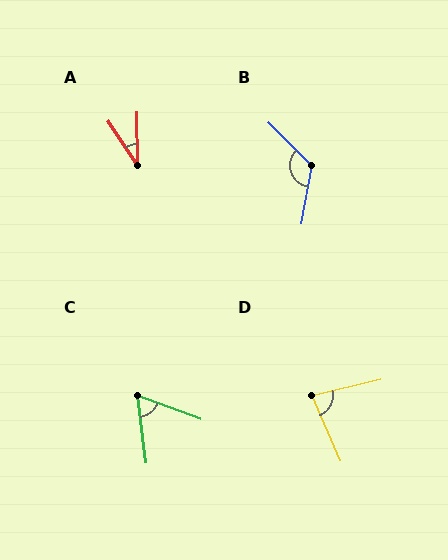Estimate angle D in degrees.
Approximately 80 degrees.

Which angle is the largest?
B, at approximately 125 degrees.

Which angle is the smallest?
A, at approximately 33 degrees.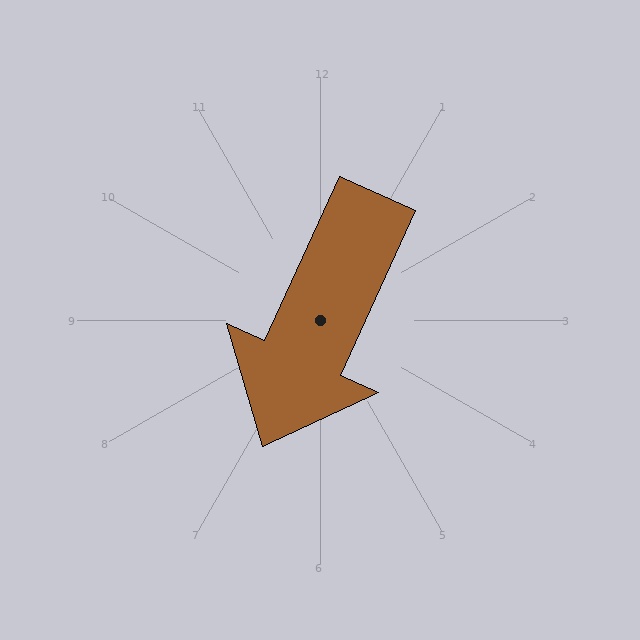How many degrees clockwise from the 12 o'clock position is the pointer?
Approximately 204 degrees.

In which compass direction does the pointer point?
Southwest.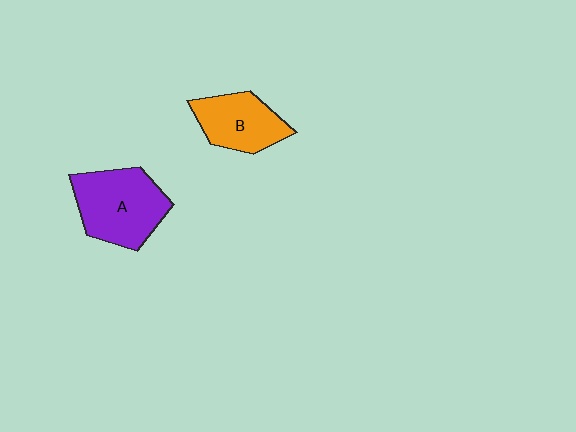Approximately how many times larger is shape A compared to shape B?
Approximately 1.4 times.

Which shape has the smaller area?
Shape B (orange).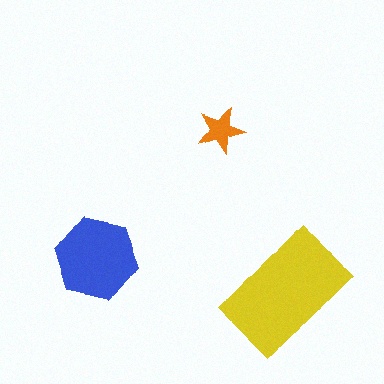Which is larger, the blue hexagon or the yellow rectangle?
The yellow rectangle.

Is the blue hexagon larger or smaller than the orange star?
Larger.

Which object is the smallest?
The orange star.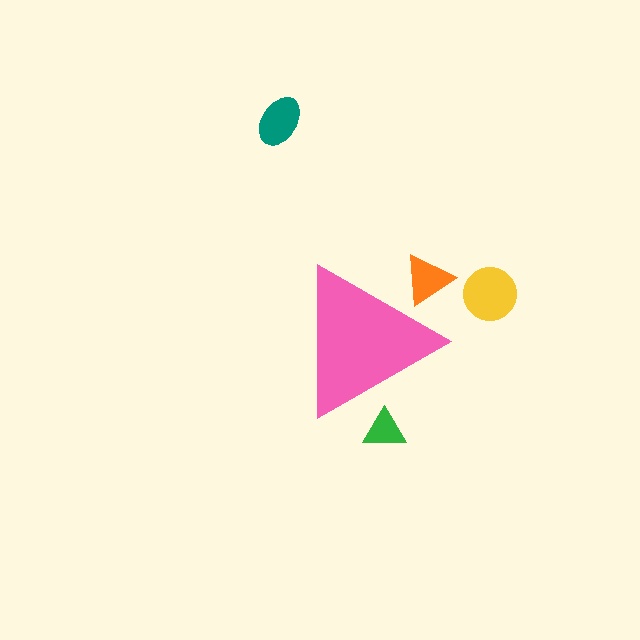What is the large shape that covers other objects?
A pink triangle.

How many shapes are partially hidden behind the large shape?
2 shapes are partially hidden.